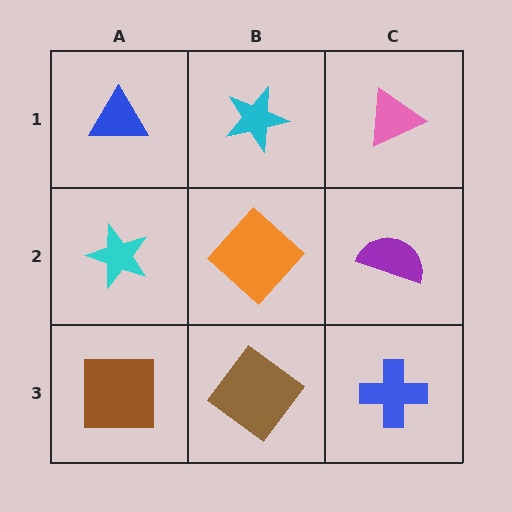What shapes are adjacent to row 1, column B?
An orange diamond (row 2, column B), a blue triangle (row 1, column A), a pink triangle (row 1, column C).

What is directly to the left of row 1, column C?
A cyan star.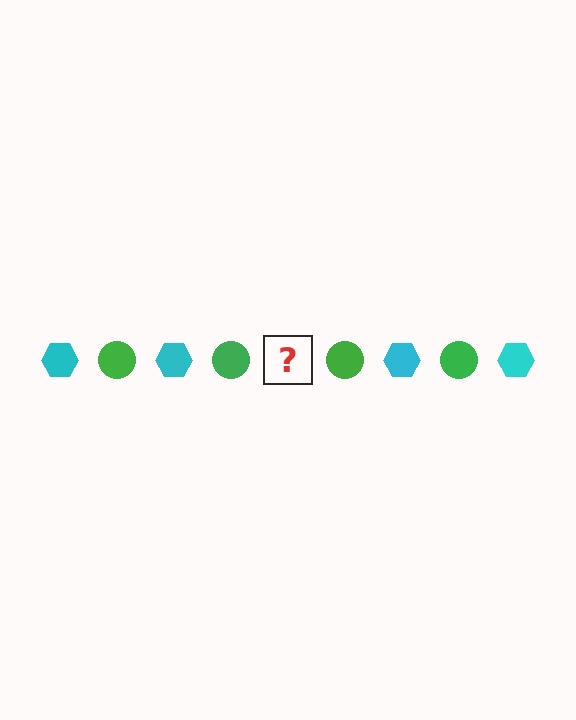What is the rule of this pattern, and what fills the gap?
The rule is that the pattern alternates between cyan hexagon and green circle. The gap should be filled with a cyan hexagon.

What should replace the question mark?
The question mark should be replaced with a cyan hexagon.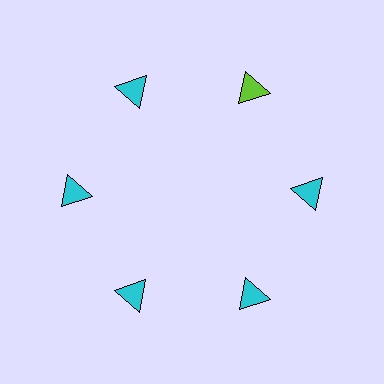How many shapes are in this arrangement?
There are 6 shapes arranged in a ring pattern.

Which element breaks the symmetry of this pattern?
The lime triangle at roughly the 1 o'clock position breaks the symmetry. All other shapes are cyan triangles.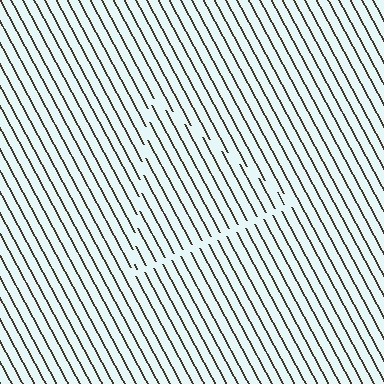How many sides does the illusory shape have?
3 sides — the line-ends trace a triangle.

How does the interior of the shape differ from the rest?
The interior of the shape contains the same grating, shifted by half a period — the contour is defined by the phase discontinuity where line-ends from the inner and outer gratings abut.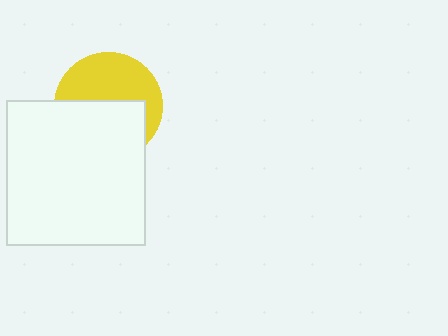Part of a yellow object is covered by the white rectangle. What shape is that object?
It is a circle.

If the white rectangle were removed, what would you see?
You would see the complete yellow circle.